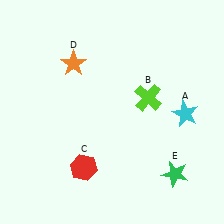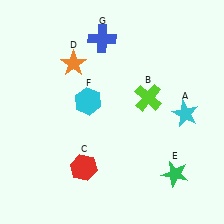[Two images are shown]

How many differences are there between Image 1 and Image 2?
There are 2 differences between the two images.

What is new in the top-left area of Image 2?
A blue cross (G) was added in the top-left area of Image 2.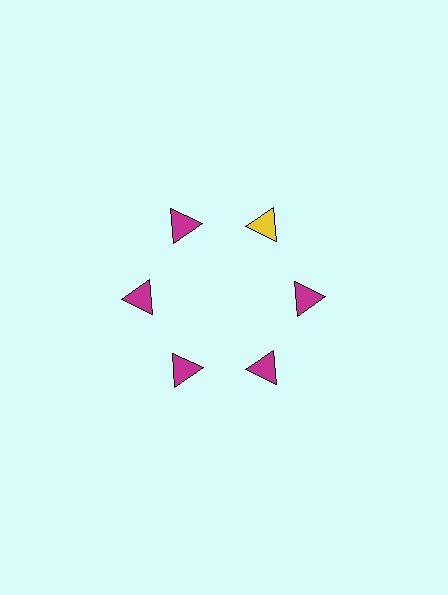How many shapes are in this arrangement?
There are 6 shapes arranged in a ring pattern.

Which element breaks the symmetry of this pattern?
The yellow triangle at roughly the 1 o'clock position breaks the symmetry. All other shapes are magenta triangles.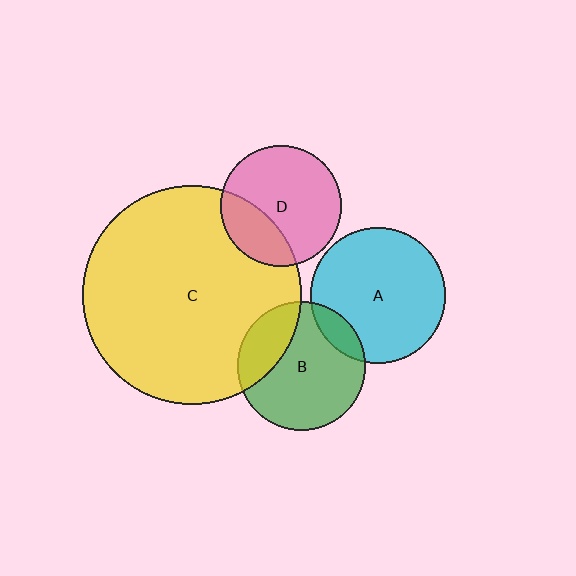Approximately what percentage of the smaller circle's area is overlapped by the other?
Approximately 10%.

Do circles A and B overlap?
Yes.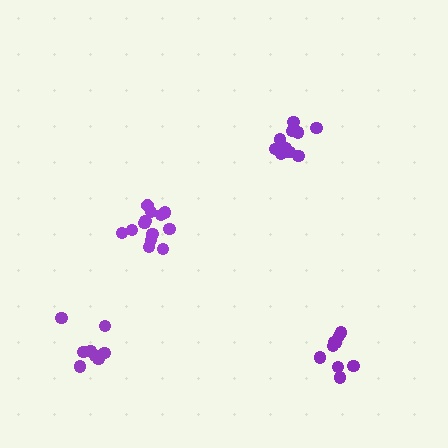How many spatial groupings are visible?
There are 4 spatial groupings.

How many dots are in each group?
Group 1: 13 dots, Group 2: 9 dots, Group 3: 11 dots, Group 4: 9 dots (42 total).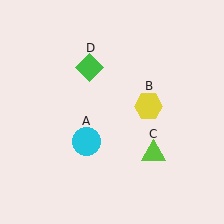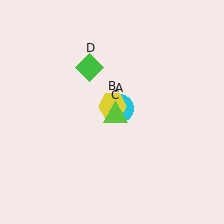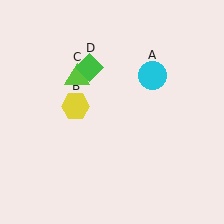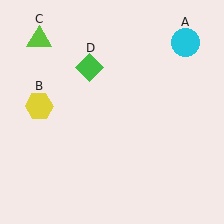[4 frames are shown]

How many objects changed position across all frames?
3 objects changed position: cyan circle (object A), yellow hexagon (object B), lime triangle (object C).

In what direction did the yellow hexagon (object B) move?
The yellow hexagon (object B) moved left.